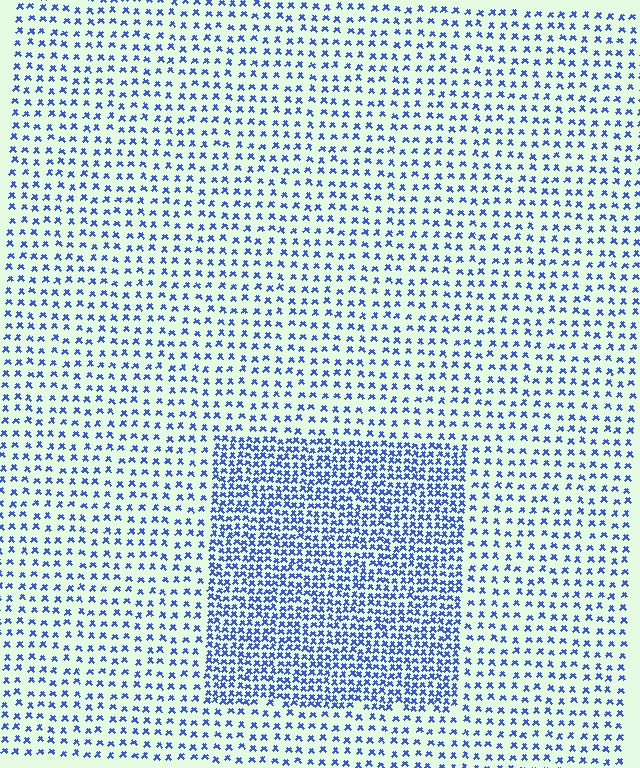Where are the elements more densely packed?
The elements are more densely packed inside the rectangle boundary.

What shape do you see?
I see a rectangle.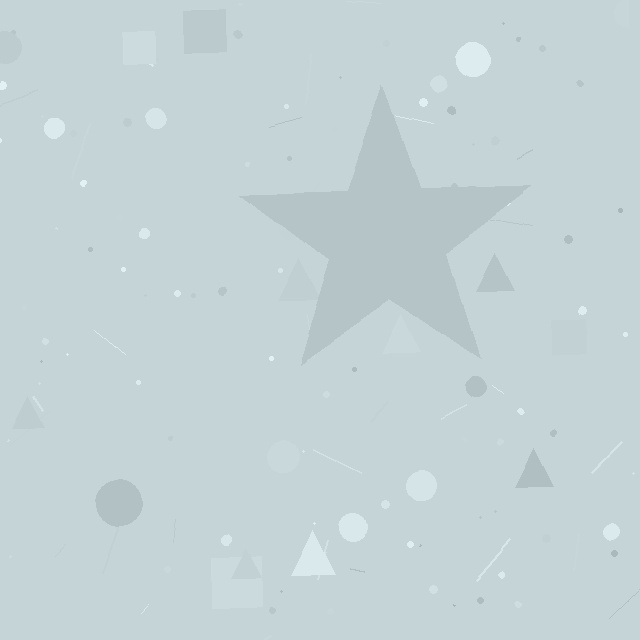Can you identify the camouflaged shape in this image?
The camouflaged shape is a star.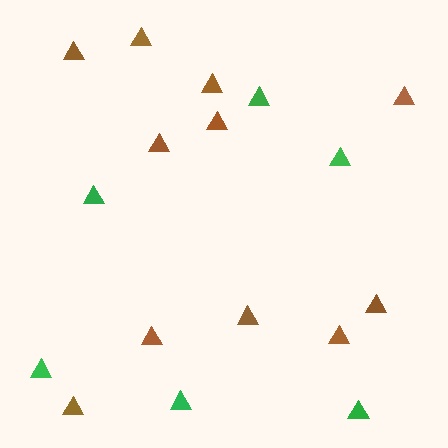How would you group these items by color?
There are 2 groups: one group of brown triangles (11) and one group of green triangles (6).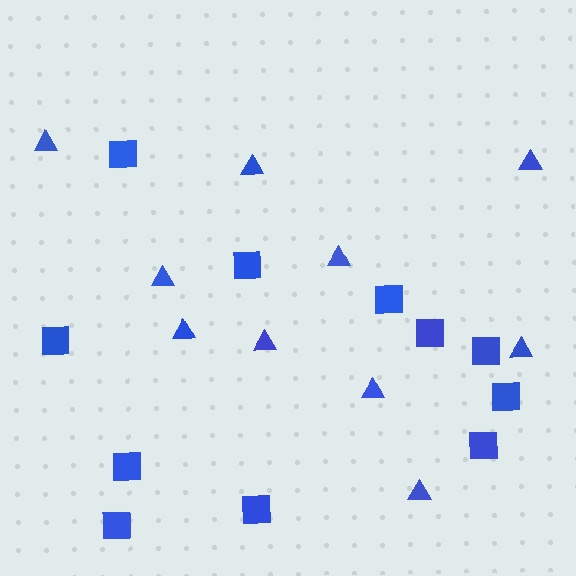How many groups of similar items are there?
There are 2 groups: one group of triangles (10) and one group of squares (11).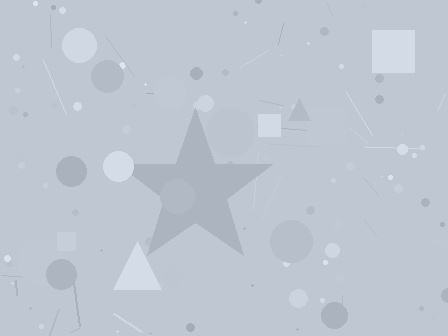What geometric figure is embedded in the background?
A star is embedded in the background.